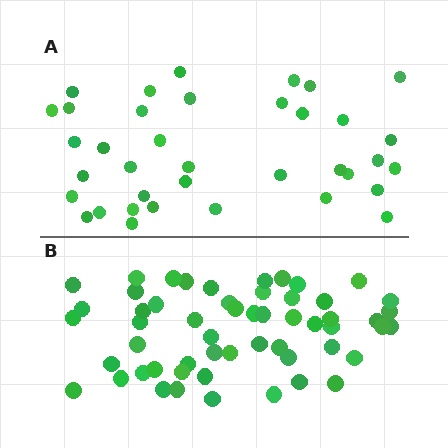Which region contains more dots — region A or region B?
Region B (the bottom region) has more dots.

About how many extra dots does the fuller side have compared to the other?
Region B has approximately 20 more dots than region A.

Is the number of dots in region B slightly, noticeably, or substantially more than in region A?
Region B has substantially more. The ratio is roughly 1.5 to 1.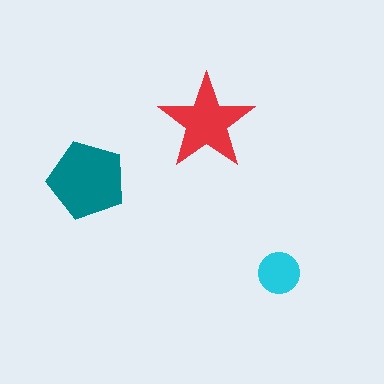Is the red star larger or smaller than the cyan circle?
Larger.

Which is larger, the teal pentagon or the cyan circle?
The teal pentagon.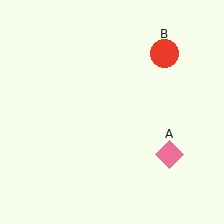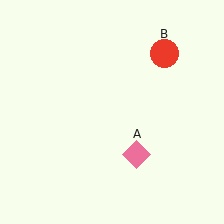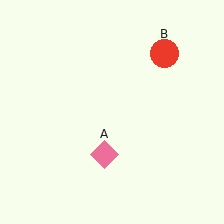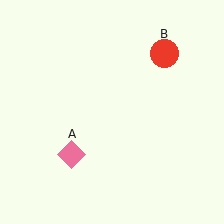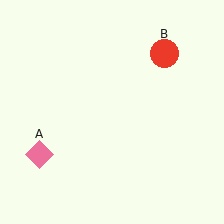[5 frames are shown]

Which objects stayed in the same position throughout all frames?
Red circle (object B) remained stationary.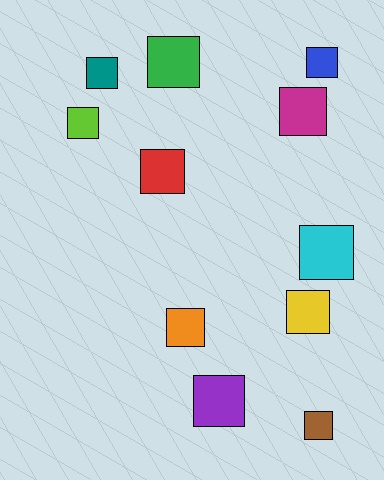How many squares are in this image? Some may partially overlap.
There are 11 squares.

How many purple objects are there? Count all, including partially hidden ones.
There is 1 purple object.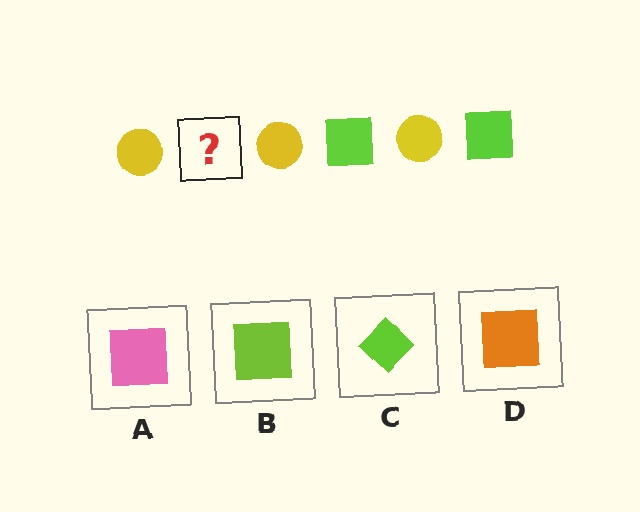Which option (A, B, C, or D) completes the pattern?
B.